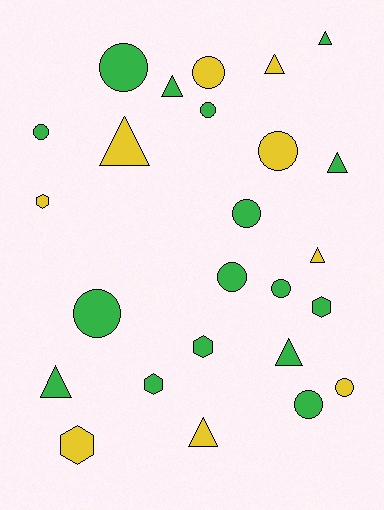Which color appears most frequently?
Green, with 16 objects.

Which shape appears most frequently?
Circle, with 11 objects.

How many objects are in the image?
There are 25 objects.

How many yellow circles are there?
There are 3 yellow circles.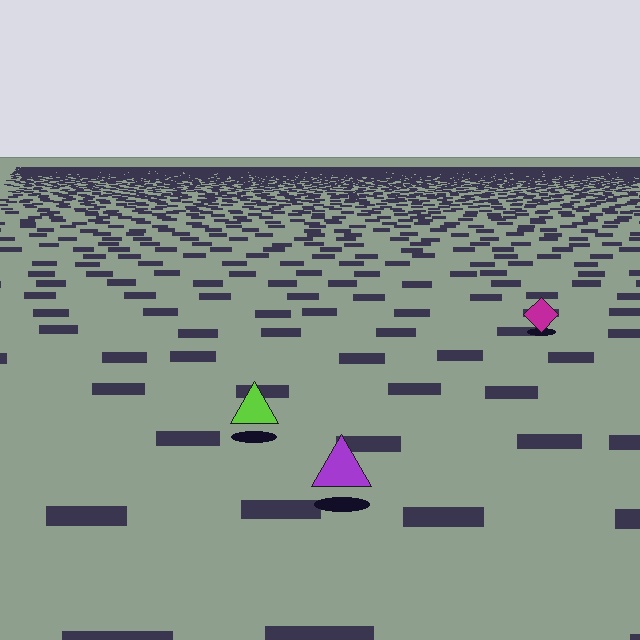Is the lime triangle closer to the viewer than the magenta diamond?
Yes. The lime triangle is closer — you can tell from the texture gradient: the ground texture is coarser near it.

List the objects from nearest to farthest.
From nearest to farthest: the purple triangle, the lime triangle, the magenta diamond.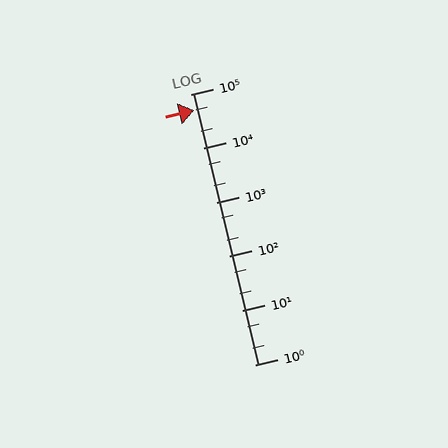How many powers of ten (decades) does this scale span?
The scale spans 5 decades, from 1 to 100000.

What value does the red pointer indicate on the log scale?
The pointer indicates approximately 51000.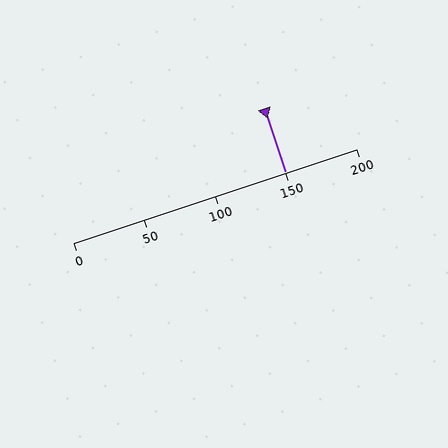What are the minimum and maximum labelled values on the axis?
The axis runs from 0 to 200.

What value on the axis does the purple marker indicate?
The marker indicates approximately 150.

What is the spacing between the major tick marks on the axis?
The major ticks are spaced 50 apart.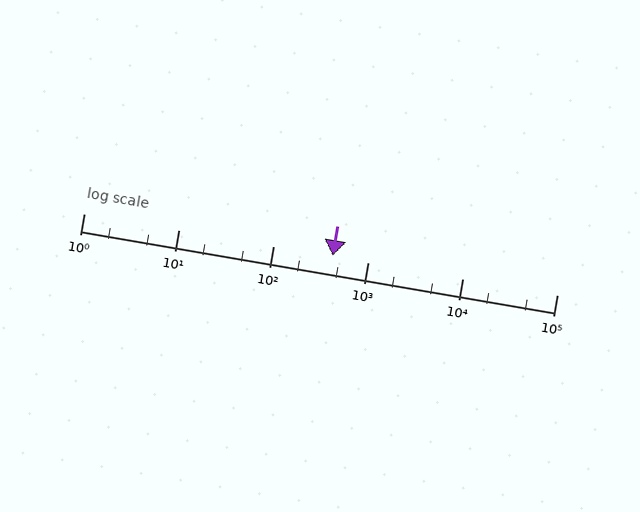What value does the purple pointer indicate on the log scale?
The pointer indicates approximately 430.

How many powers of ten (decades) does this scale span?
The scale spans 5 decades, from 1 to 100000.